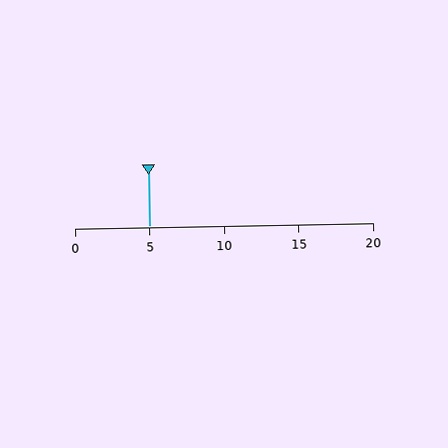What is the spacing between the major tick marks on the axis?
The major ticks are spaced 5 apart.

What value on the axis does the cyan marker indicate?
The marker indicates approximately 5.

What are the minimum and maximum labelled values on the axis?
The axis runs from 0 to 20.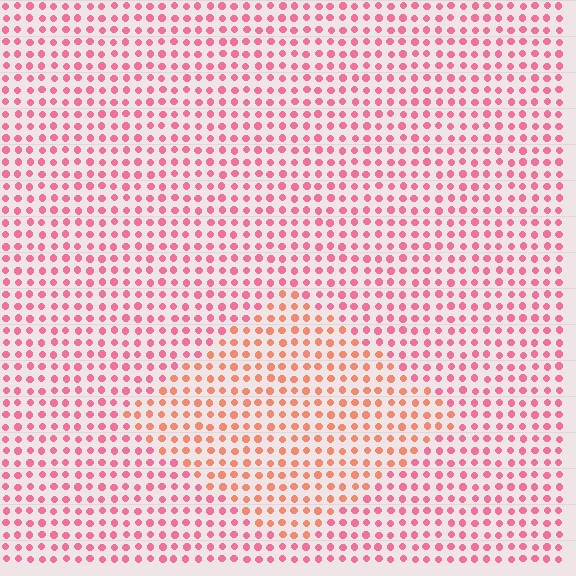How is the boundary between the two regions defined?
The boundary is defined purely by a slight shift in hue (about 33 degrees). Spacing, size, and orientation are identical on both sides.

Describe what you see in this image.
The image is filled with small pink elements in a uniform arrangement. A diamond-shaped region is visible where the elements are tinted to a slightly different hue, forming a subtle color boundary.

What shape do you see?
I see a diamond.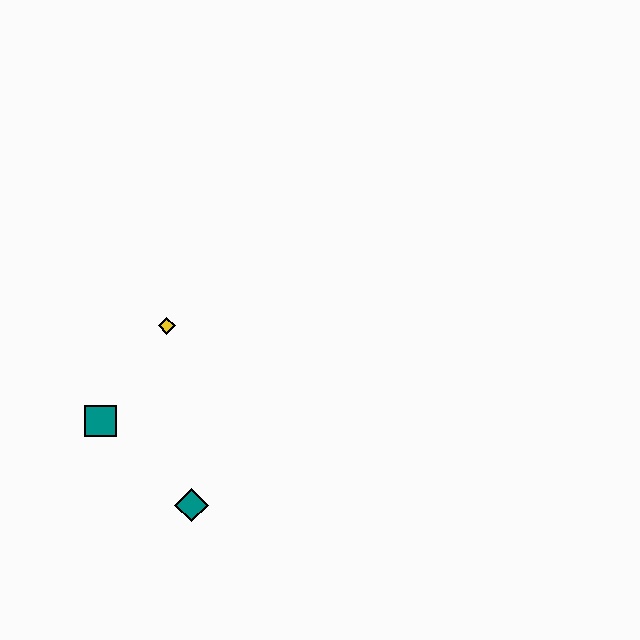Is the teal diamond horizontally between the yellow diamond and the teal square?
No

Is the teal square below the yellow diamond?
Yes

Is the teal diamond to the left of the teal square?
No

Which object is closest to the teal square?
The yellow diamond is closest to the teal square.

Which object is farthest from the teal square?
The teal diamond is farthest from the teal square.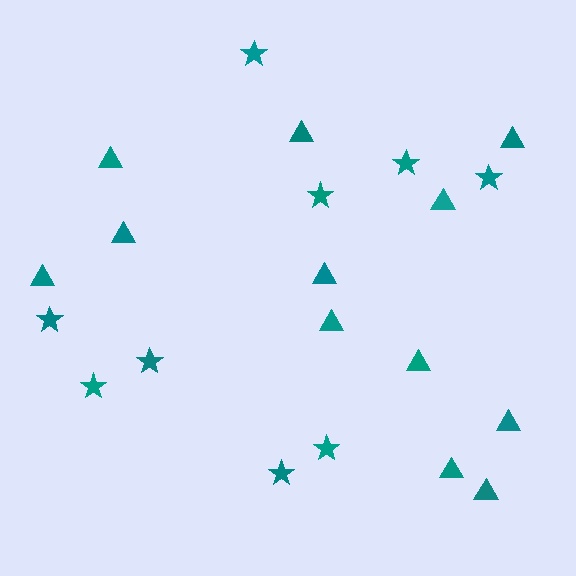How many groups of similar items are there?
There are 2 groups: one group of stars (9) and one group of triangles (12).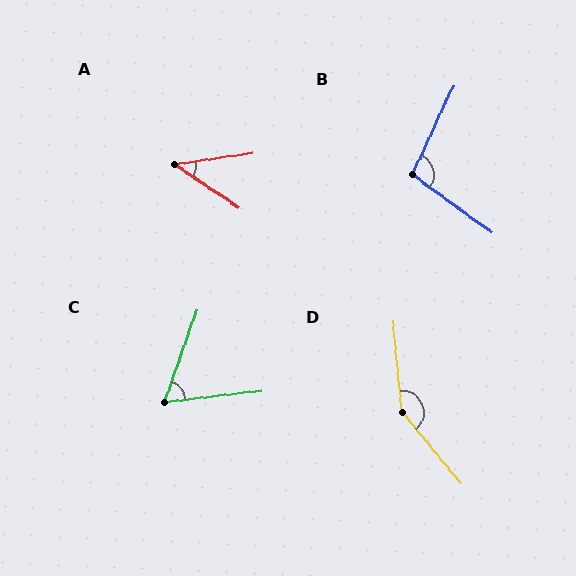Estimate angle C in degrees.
Approximately 64 degrees.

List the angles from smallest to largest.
A (42°), C (64°), B (101°), D (146°).